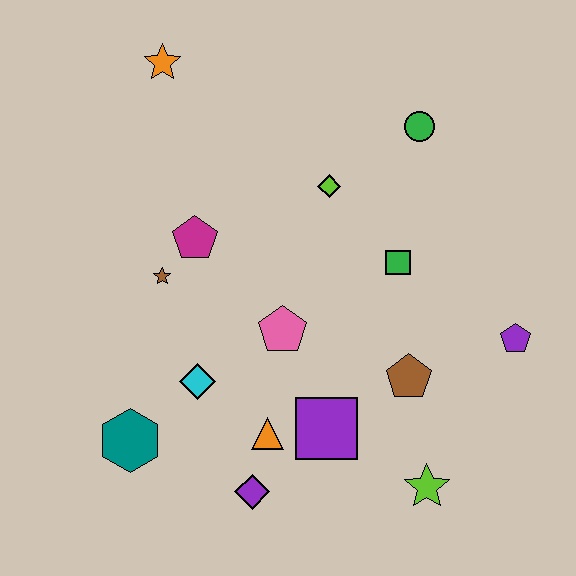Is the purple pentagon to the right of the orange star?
Yes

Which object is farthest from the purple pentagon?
The orange star is farthest from the purple pentagon.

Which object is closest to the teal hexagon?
The cyan diamond is closest to the teal hexagon.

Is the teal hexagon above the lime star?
Yes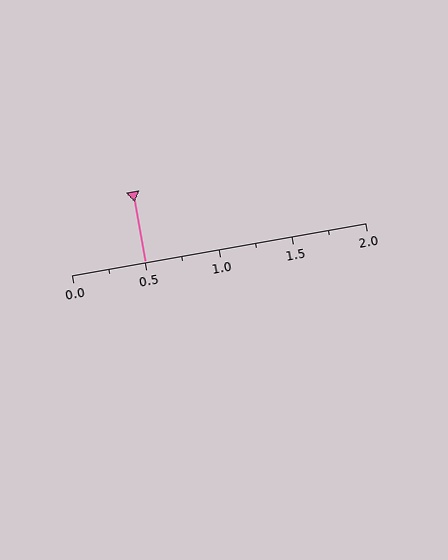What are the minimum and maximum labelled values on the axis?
The axis runs from 0.0 to 2.0.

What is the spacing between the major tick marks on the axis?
The major ticks are spaced 0.5 apart.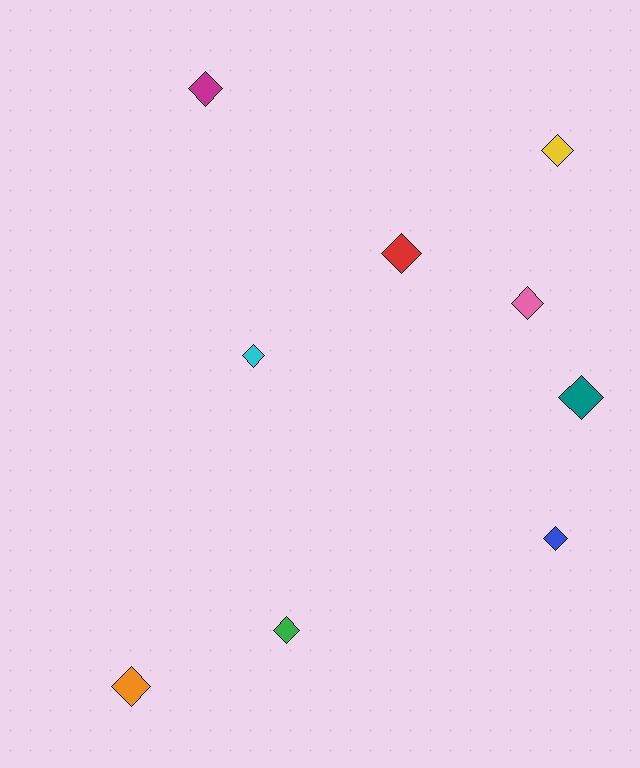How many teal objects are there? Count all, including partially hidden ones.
There is 1 teal object.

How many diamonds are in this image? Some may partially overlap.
There are 9 diamonds.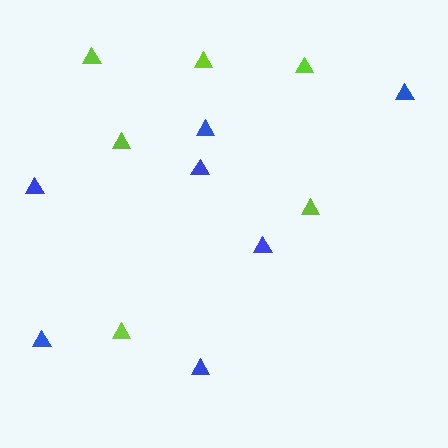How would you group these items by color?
There are 2 groups: one group of lime triangles (6) and one group of blue triangles (7).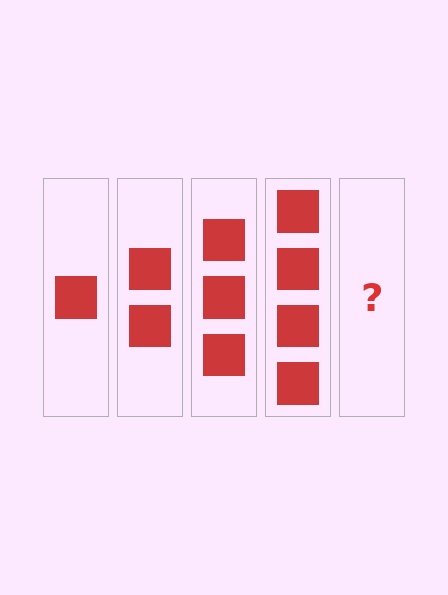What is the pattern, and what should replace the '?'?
The pattern is that each step adds one more square. The '?' should be 5 squares.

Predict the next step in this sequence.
The next step is 5 squares.